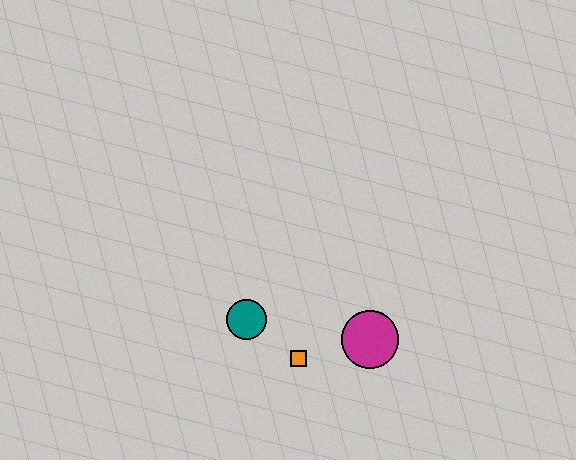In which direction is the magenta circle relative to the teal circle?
The magenta circle is to the right of the teal circle.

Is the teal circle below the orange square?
No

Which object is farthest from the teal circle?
The magenta circle is farthest from the teal circle.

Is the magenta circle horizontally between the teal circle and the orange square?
No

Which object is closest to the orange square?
The teal circle is closest to the orange square.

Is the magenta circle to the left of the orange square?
No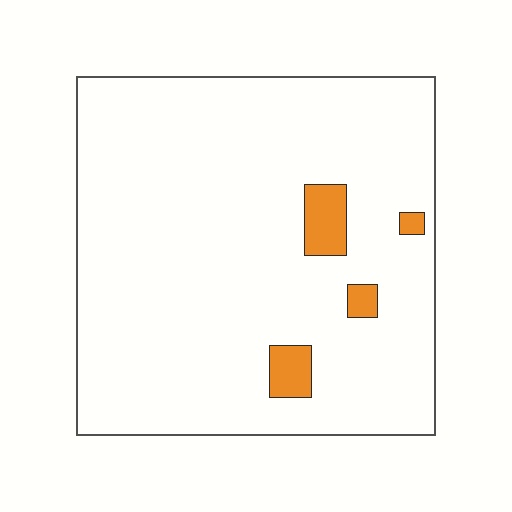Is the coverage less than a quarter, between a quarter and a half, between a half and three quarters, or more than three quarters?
Less than a quarter.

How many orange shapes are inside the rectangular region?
4.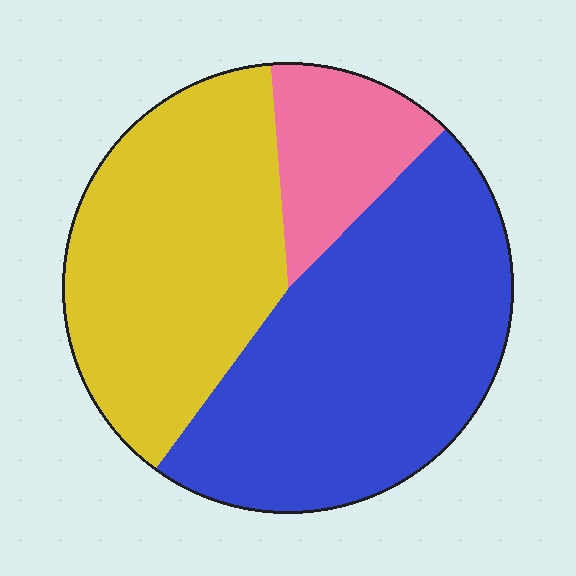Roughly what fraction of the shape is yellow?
Yellow covers around 40% of the shape.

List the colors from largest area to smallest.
From largest to smallest: blue, yellow, pink.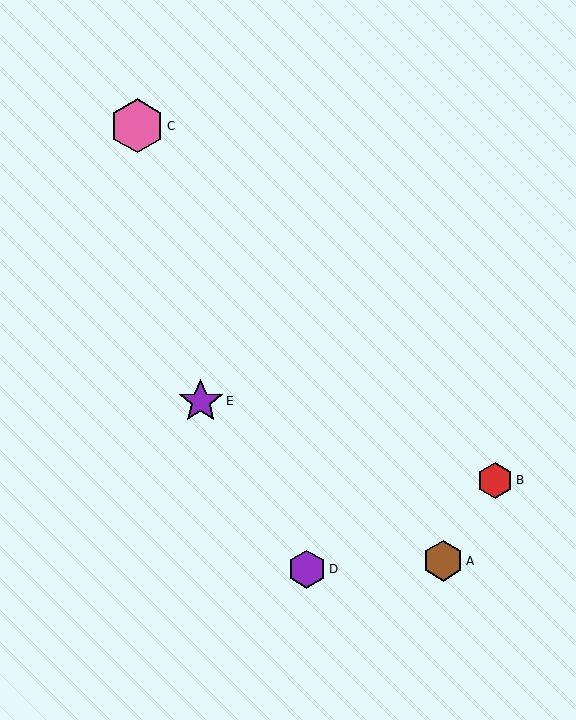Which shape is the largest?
The pink hexagon (labeled C) is the largest.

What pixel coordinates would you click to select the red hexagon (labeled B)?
Click at (495, 480) to select the red hexagon B.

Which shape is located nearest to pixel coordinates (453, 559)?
The brown hexagon (labeled A) at (443, 561) is nearest to that location.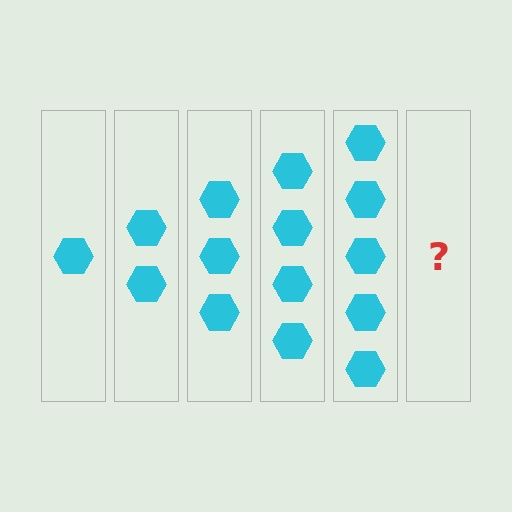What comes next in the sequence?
The next element should be 6 hexagons.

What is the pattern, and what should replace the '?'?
The pattern is that each step adds one more hexagon. The '?' should be 6 hexagons.